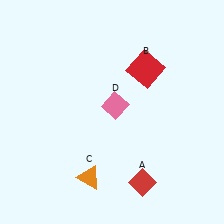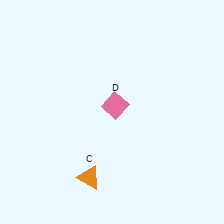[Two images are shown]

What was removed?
The red square (B), the red diamond (A) were removed in Image 2.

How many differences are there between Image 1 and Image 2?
There are 2 differences between the two images.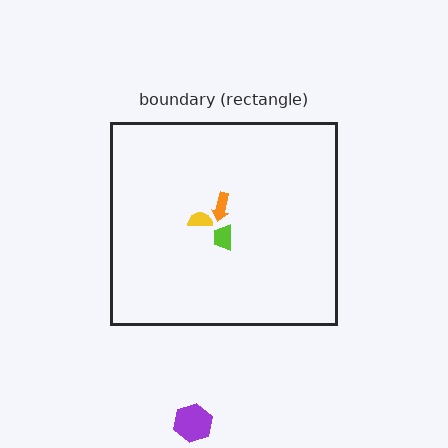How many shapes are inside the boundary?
3 inside, 1 outside.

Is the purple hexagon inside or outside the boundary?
Outside.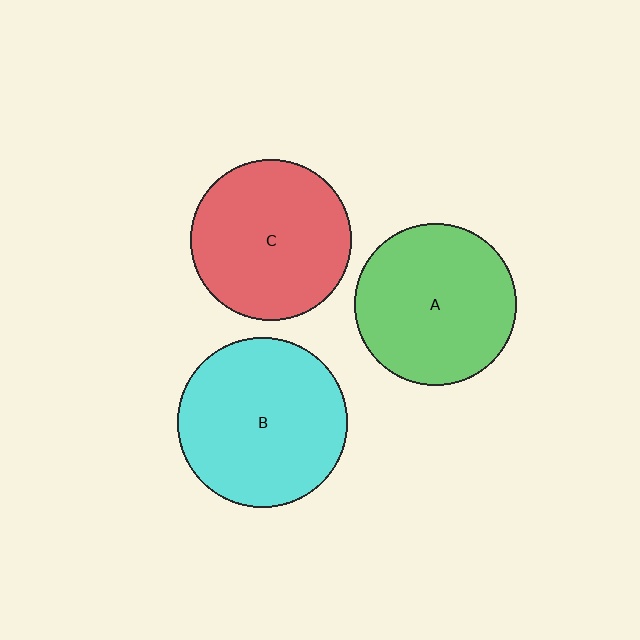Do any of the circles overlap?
No, none of the circles overlap.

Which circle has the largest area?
Circle B (cyan).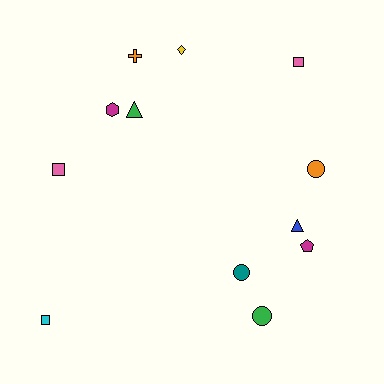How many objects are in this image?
There are 12 objects.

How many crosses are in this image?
There is 1 cross.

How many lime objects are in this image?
There are no lime objects.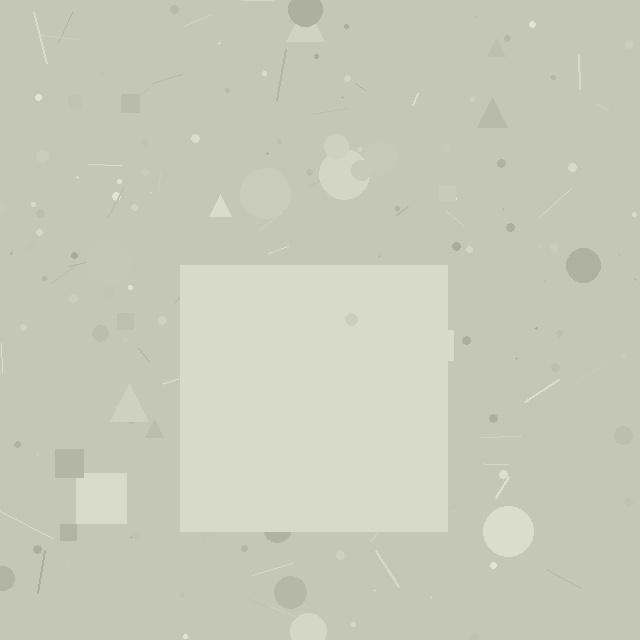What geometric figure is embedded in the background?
A square is embedded in the background.